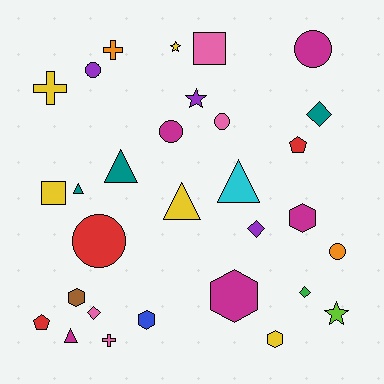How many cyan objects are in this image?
There is 1 cyan object.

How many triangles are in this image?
There are 5 triangles.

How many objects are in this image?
There are 30 objects.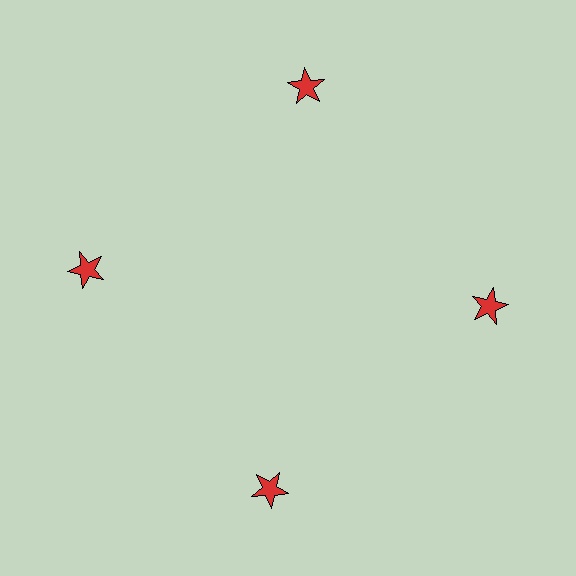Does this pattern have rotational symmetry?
Yes, this pattern has 4-fold rotational symmetry. It looks the same after rotating 90 degrees around the center.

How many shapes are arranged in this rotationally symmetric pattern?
There are 4 shapes, arranged in 4 groups of 1.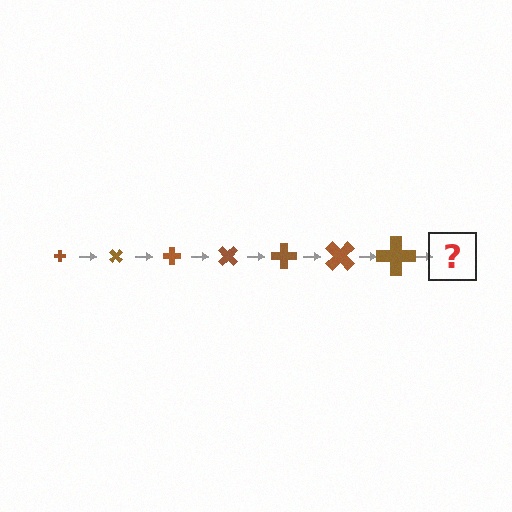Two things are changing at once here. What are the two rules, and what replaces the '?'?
The two rules are that the cross grows larger each step and it rotates 45 degrees each step. The '?' should be a cross, larger than the previous one and rotated 315 degrees from the start.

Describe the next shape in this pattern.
It should be a cross, larger than the previous one and rotated 315 degrees from the start.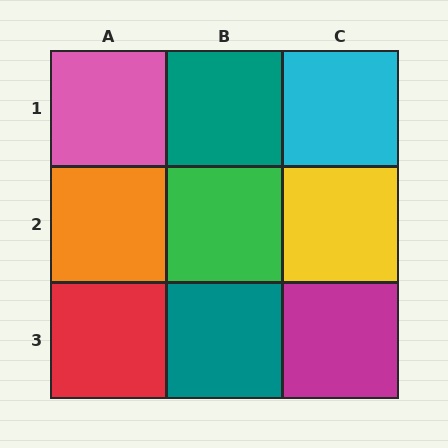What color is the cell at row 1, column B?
Teal.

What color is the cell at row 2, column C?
Yellow.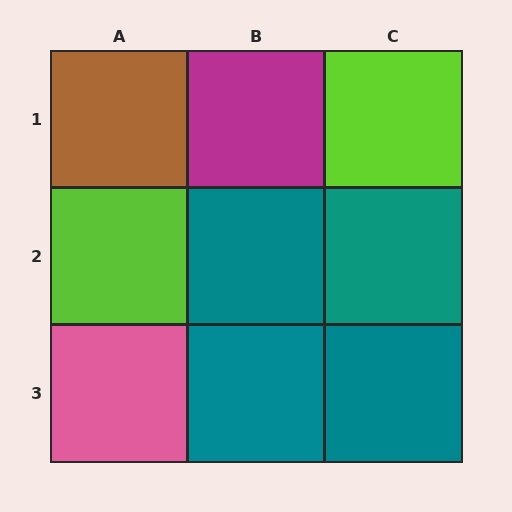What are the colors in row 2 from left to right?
Lime, teal, teal.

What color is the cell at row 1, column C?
Lime.